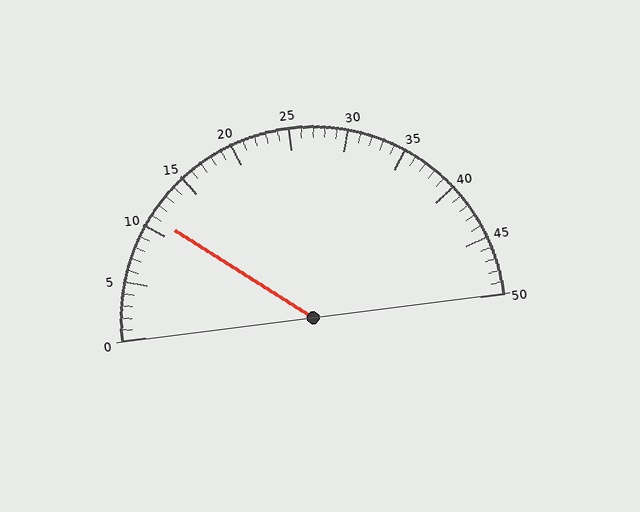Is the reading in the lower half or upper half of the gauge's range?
The reading is in the lower half of the range (0 to 50).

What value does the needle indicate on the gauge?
The needle indicates approximately 11.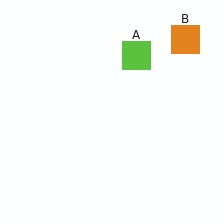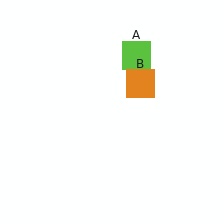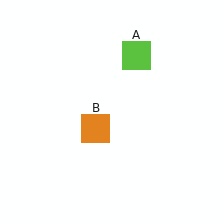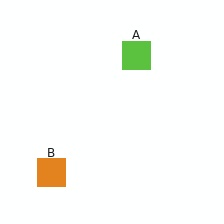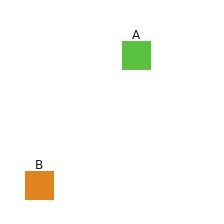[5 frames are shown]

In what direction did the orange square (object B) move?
The orange square (object B) moved down and to the left.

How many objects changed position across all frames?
1 object changed position: orange square (object B).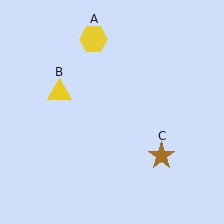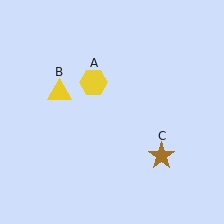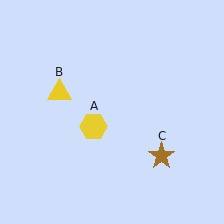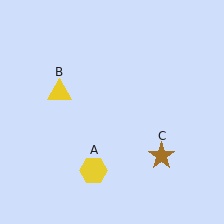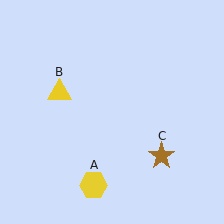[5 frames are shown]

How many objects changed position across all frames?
1 object changed position: yellow hexagon (object A).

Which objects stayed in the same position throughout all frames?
Yellow triangle (object B) and brown star (object C) remained stationary.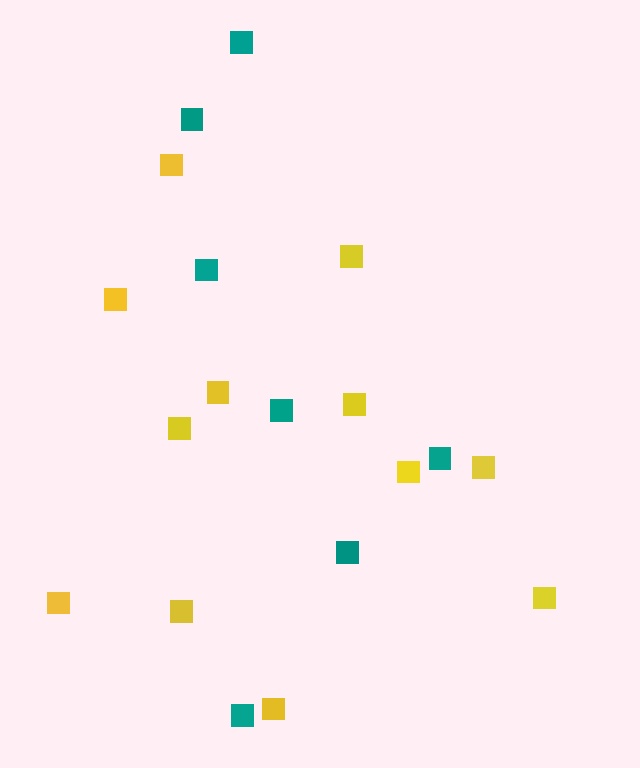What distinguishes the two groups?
There are 2 groups: one group of teal squares (7) and one group of yellow squares (12).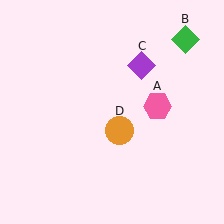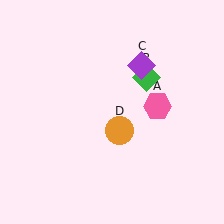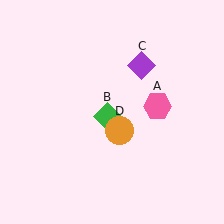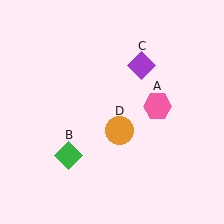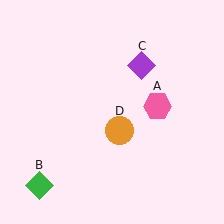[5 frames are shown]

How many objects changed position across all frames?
1 object changed position: green diamond (object B).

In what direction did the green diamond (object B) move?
The green diamond (object B) moved down and to the left.